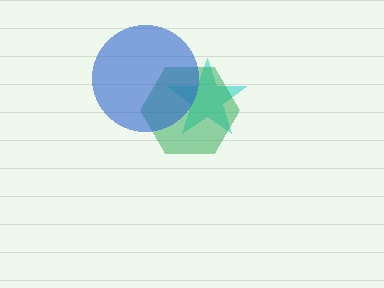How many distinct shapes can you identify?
There are 3 distinct shapes: a cyan star, a green hexagon, a blue circle.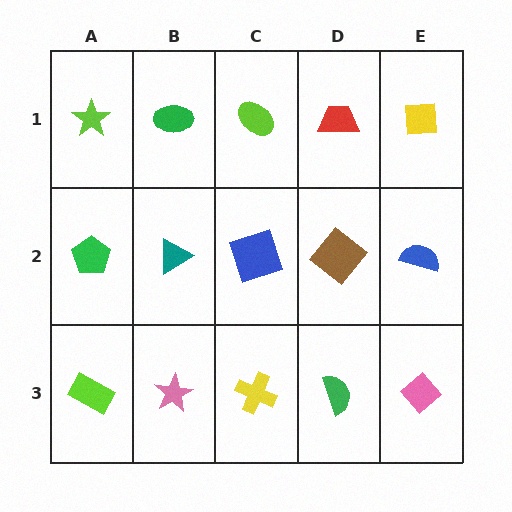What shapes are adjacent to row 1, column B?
A teal triangle (row 2, column B), a lime star (row 1, column A), a lime ellipse (row 1, column C).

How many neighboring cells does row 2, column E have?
3.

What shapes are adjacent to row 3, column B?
A teal triangle (row 2, column B), a lime rectangle (row 3, column A), a yellow cross (row 3, column C).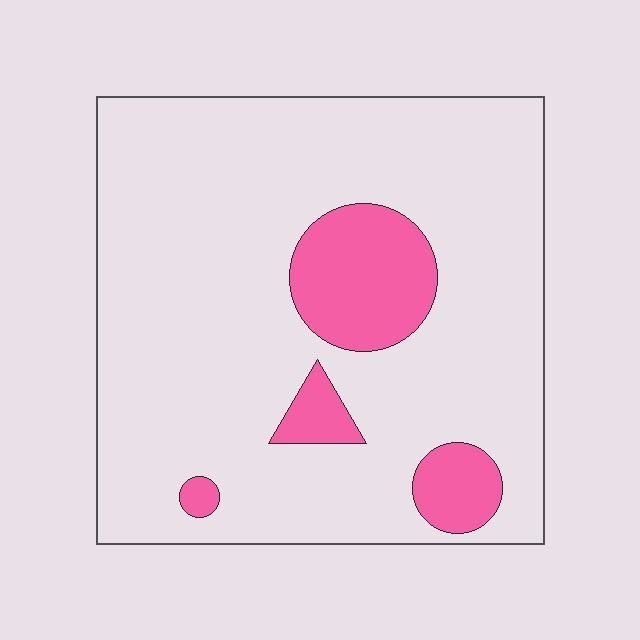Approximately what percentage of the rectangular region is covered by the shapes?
Approximately 15%.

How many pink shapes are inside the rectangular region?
4.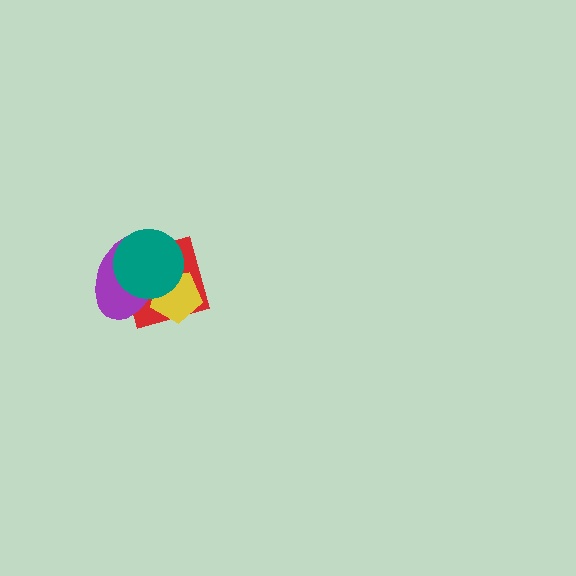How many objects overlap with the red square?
3 objects overlap with the red square.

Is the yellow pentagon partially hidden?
Yes, it is partially covered by another shape.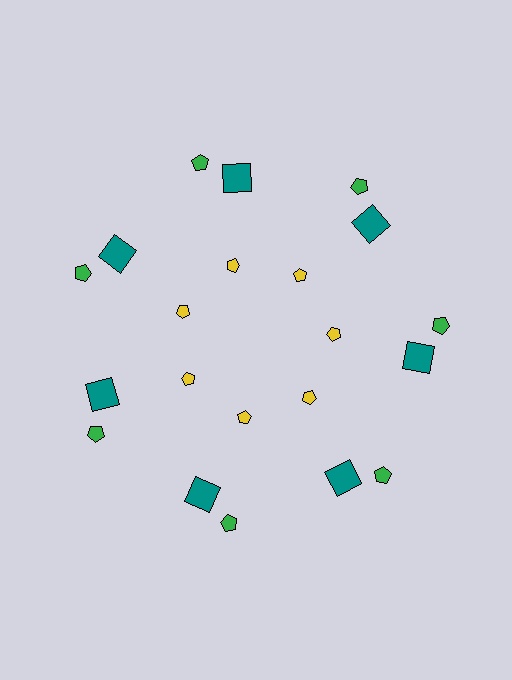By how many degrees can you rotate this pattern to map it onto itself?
The pattern maps onto itself every 51 degrees of rotation.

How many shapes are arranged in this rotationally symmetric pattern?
There are 21 shapes, arranged in 7 groups of 3.